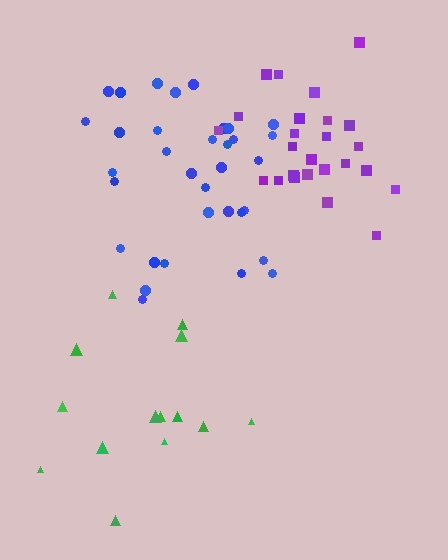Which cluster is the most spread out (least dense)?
Green.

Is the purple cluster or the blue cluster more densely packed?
Purple.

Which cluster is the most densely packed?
Purple.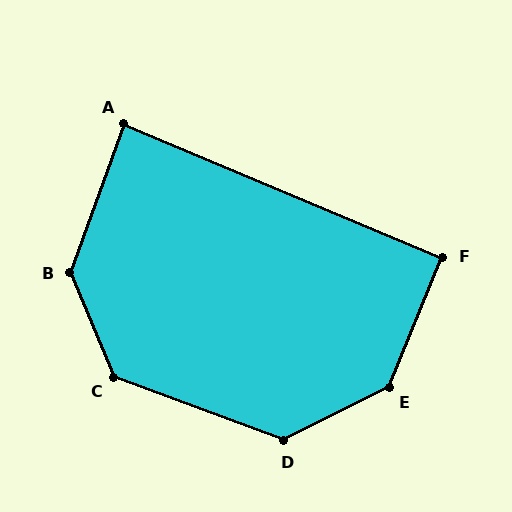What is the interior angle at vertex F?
Approximately 90 degrees (approximately right).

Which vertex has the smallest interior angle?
A, at approximately 87 degrees.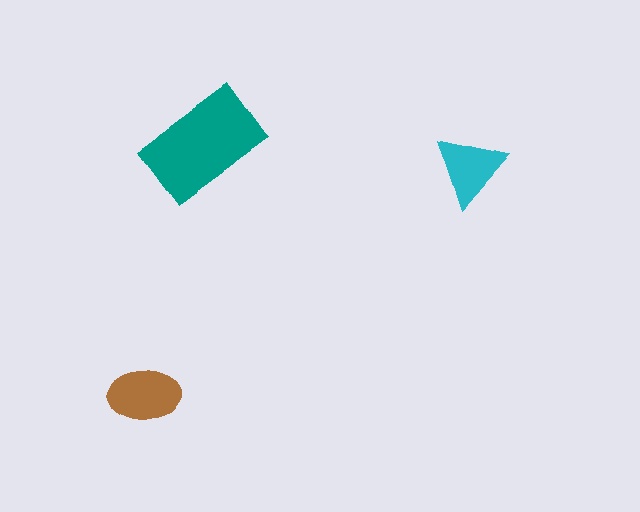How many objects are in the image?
There are 3 objects in the image.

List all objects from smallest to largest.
The cyan triangle, the brown ellipse, the teal rectangle.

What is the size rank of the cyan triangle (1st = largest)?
3rd.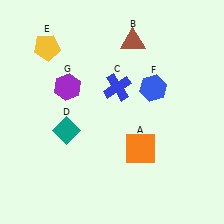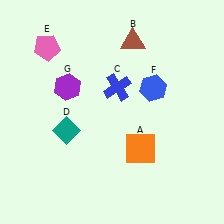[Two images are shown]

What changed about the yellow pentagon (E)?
In Image 1, E is yellow. In Image 2, it changed to pink.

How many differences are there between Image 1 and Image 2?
There is 1 difference between the two images.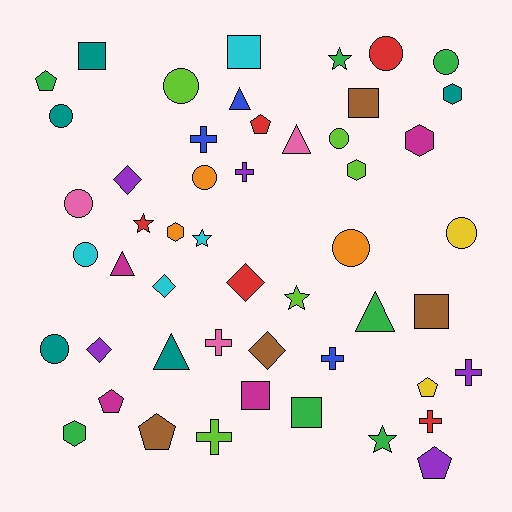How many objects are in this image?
There are 50 objects.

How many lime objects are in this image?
There are 5 lime objects.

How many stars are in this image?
There are 5 stars.